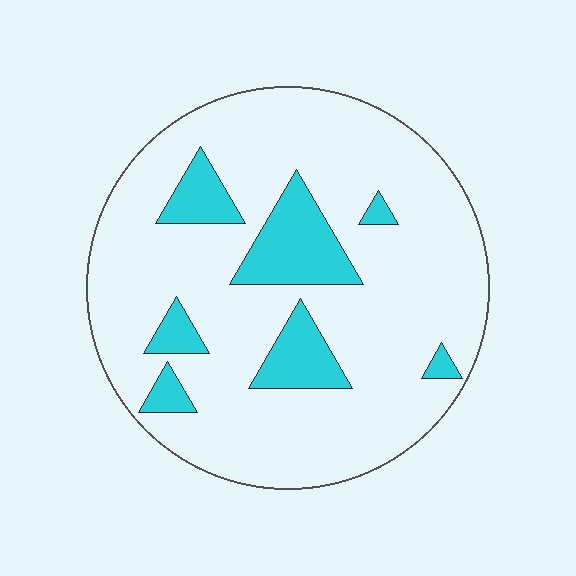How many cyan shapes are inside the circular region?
7.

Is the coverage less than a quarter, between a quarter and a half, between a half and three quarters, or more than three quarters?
Less than a quarter.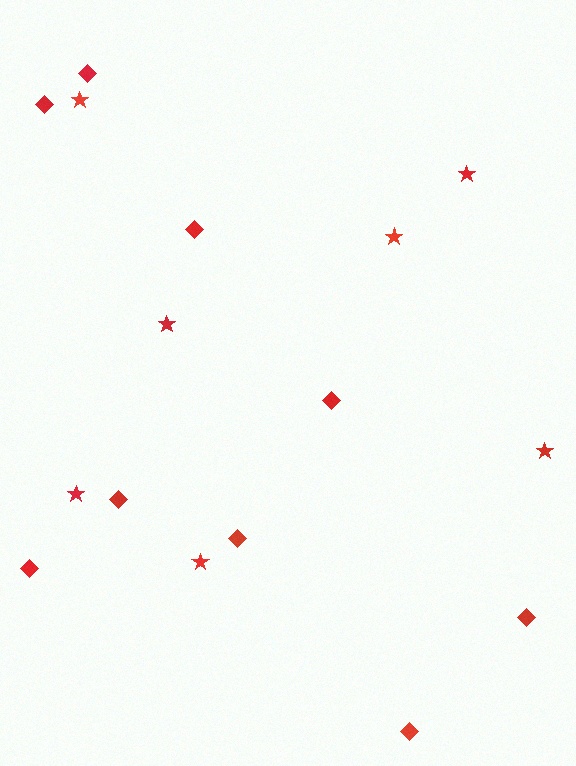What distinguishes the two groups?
There are 2 groups: one group of stars (7) and one group of diamonds (9).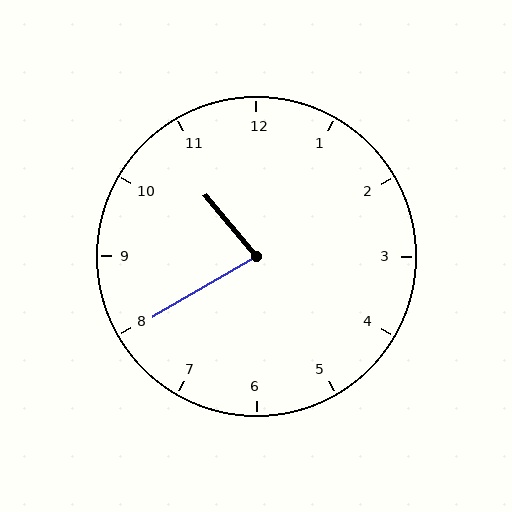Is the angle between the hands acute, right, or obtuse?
It is acute.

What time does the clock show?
10:40.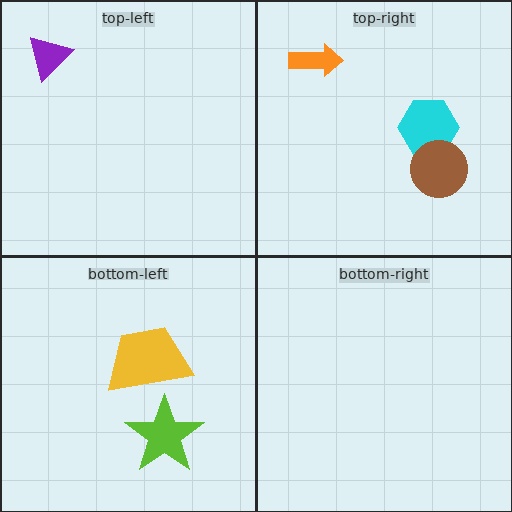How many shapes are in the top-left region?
1.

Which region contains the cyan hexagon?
The top-right region.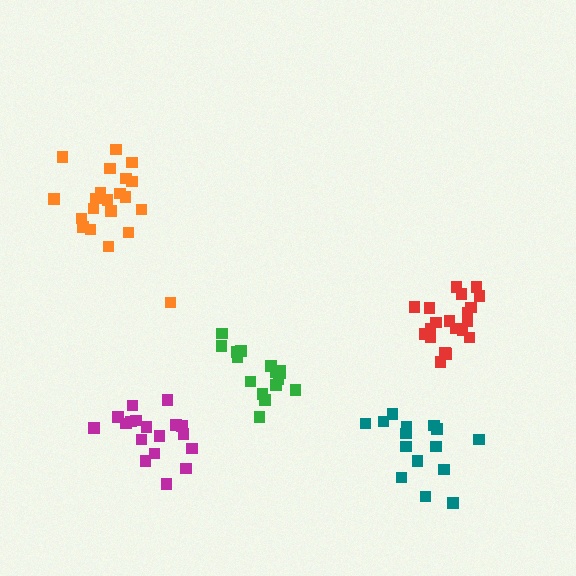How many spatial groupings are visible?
There are 5 spatial groupings.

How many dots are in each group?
Group 1: 21 dots, Group 2: 18 dots, Group 3: 16 dots, Group 4: 20 dots, Group 5: 15 dots (90 total).